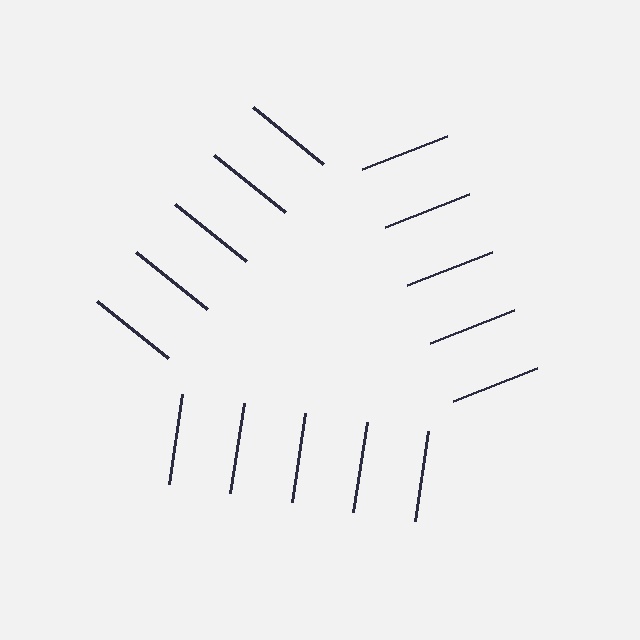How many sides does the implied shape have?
3 sides — the line-ends trace a triangle.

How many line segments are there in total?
15 — 5 along each of the 3 edges.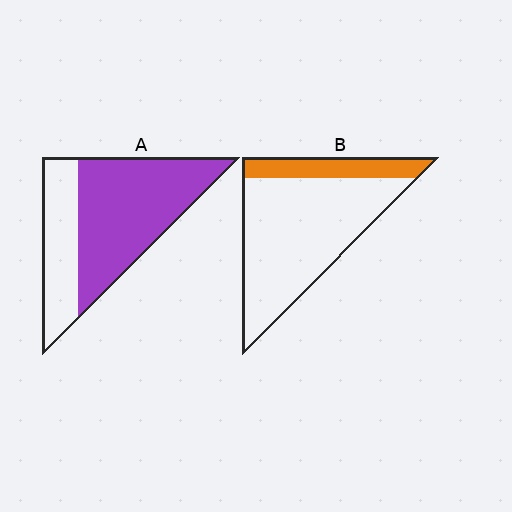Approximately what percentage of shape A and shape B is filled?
A is approximately 65% and B is approximately 20%.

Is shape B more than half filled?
No.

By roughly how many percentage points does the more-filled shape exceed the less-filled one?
By roughly 45 percentage points (A over B).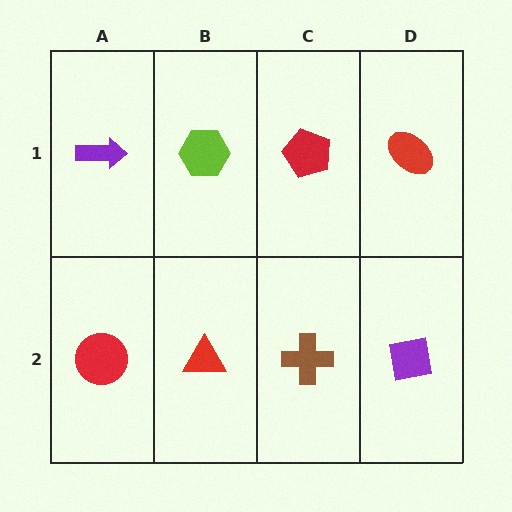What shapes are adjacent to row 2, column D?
A red ellipse (row 1, column D), a brown cross (row 2, column C).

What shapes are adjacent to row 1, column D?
A purple square (row 2, column D), a red pentagon (row 1, column C).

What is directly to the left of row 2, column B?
A red circle.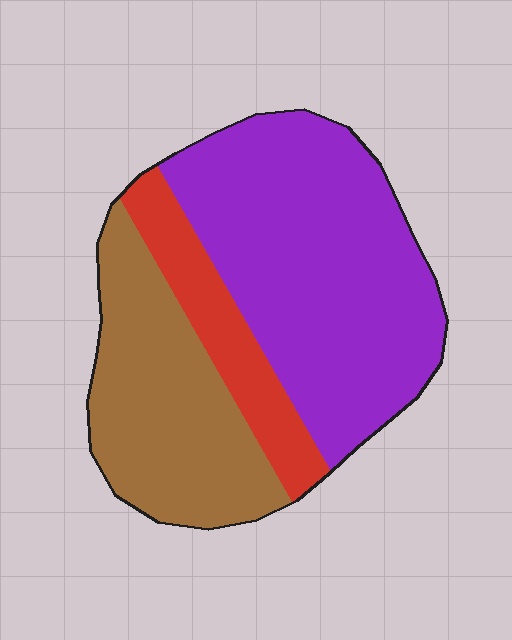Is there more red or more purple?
Purple.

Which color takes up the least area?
Red, at roughly 15%.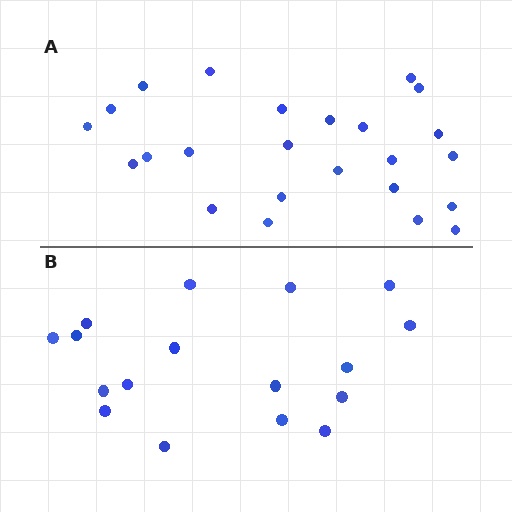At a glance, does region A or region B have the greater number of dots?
Region A (the top region) has more dots.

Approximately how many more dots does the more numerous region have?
Region A has roughly 8 or so more dots than region B.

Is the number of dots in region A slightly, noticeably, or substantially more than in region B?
Region A has noticeably more, but not dramatically so. The ratio is roughly 1.4 to 1.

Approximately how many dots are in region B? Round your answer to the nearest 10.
About 20 dots. (The exact count is 17, which rounds to 20.)